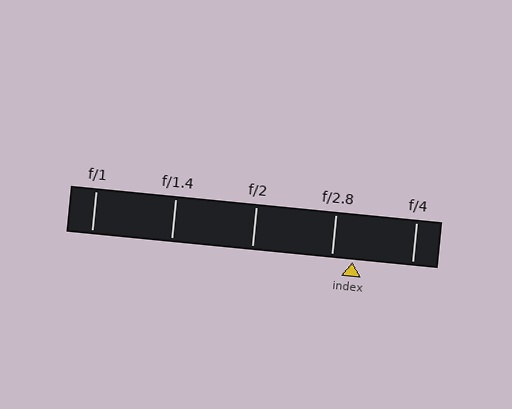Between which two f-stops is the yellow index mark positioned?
The index mark is between f/2.8 and f/4.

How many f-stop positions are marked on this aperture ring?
There are 5 f-stop positions marked.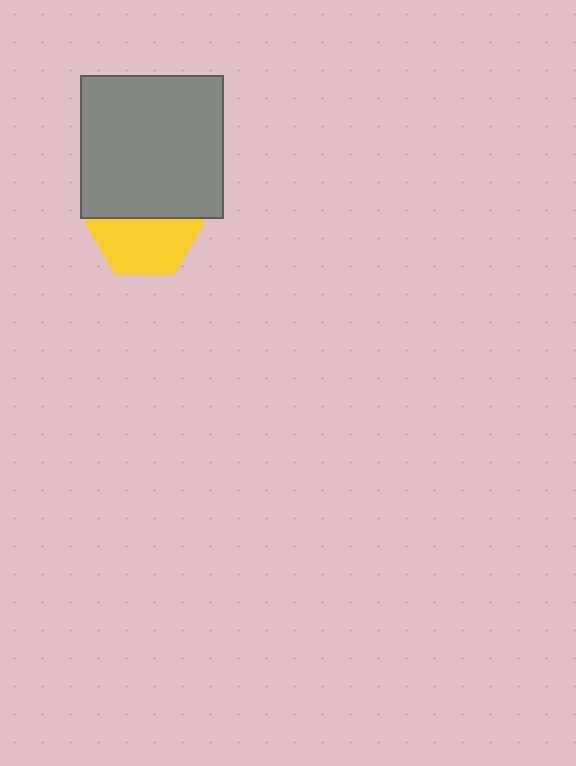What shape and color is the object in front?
The object in front is a gray square.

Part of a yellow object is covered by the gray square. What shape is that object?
It is a hexagon.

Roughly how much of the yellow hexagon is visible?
About half of it is visible (roughly 55%).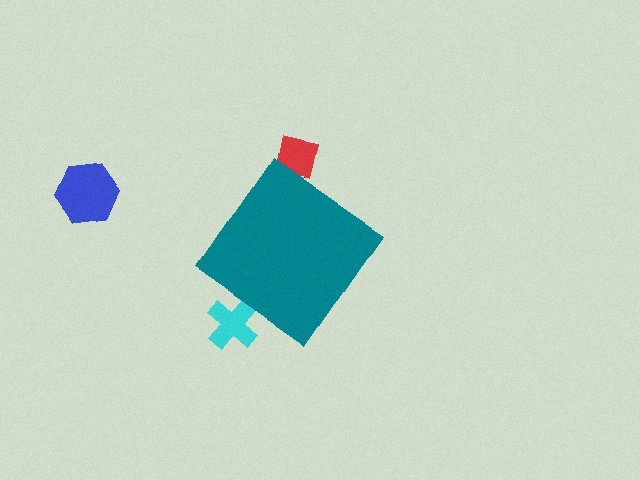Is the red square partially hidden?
Yes, the red square is partially hidden behind the teal diamond.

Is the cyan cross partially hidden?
Yes, the cyan cross is partially hidden behind the teal diamond.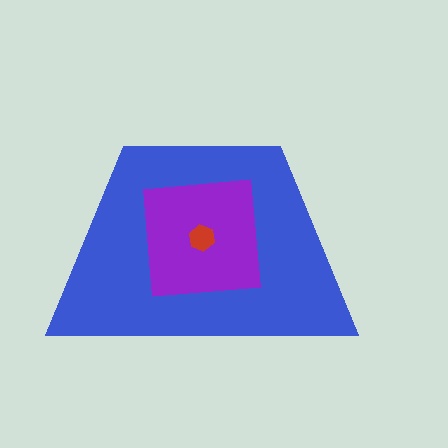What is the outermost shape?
The blue trapezoid.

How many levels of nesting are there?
3.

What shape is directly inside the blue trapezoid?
The purple square.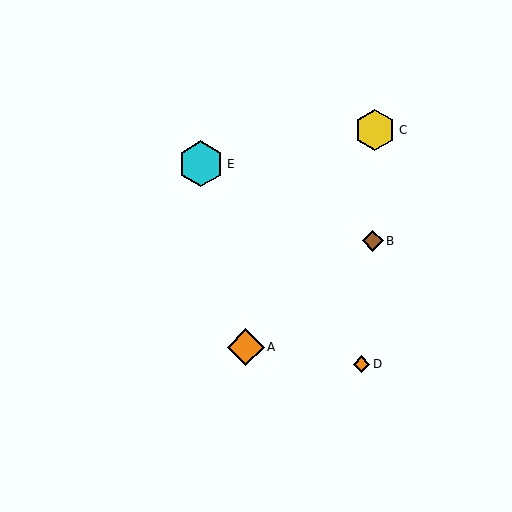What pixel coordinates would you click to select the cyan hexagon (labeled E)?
Click at (201, 164) to select the cyan hexagon E.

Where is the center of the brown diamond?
The center of the brown diamond is at (373, 241).